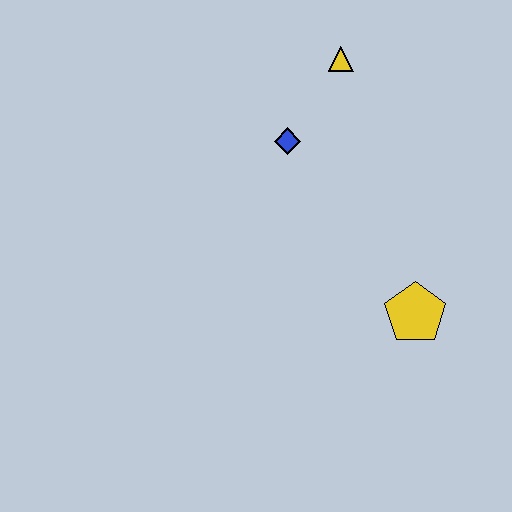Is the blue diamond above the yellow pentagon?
Yes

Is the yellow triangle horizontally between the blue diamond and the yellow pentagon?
Yes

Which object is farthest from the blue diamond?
The yellow pentagon is farthest from the blue diamond.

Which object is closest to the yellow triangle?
The blue diamond is closest to the yellow triangle.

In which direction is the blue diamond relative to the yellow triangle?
The blue diamond is below the yellow triangle.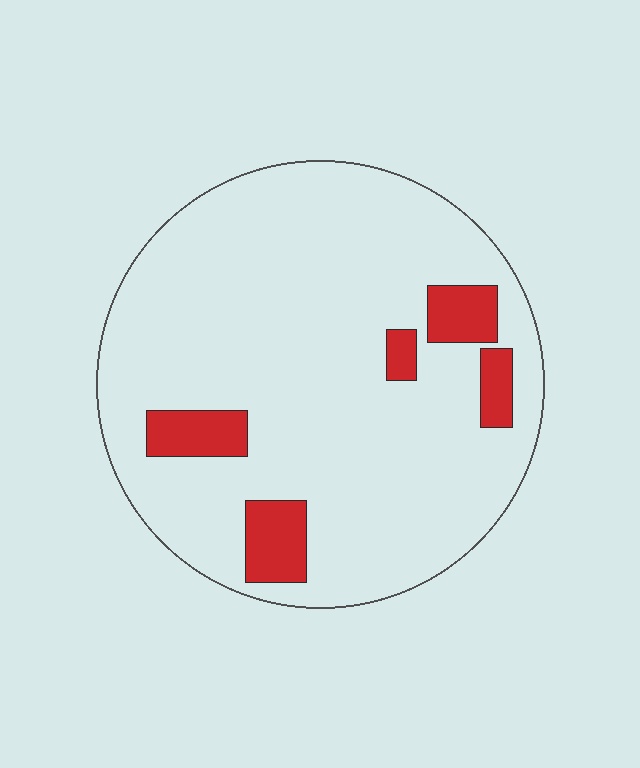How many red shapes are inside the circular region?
5.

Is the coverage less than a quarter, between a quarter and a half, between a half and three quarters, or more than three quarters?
Less than a quarter.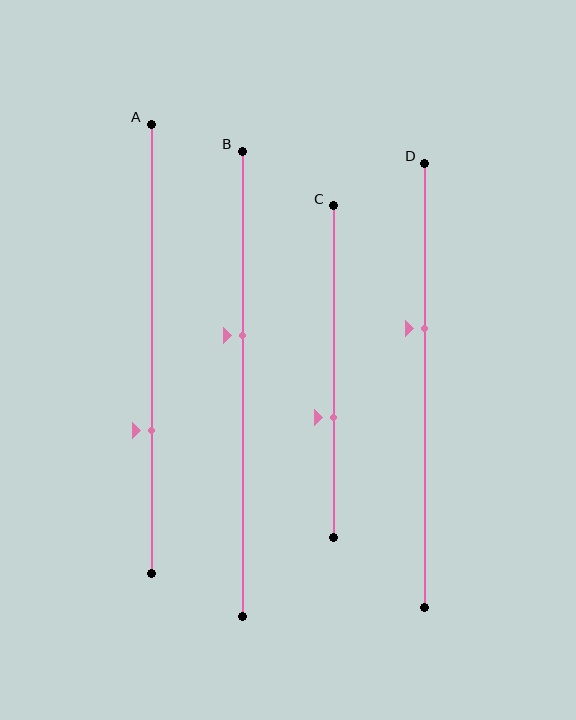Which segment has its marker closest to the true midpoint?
Segment B has its marker closest to the true midpoint.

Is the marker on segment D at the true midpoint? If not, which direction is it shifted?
No, the marker on segment D is shifted upward by about 13% of the segment length.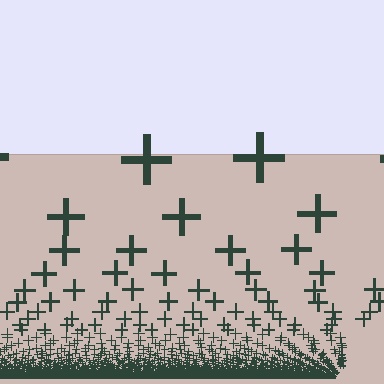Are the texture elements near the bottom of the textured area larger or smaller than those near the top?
Smaller. The gradient is inverted — elements near the bottom are smaller and denser.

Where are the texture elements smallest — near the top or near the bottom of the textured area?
Near the bottom.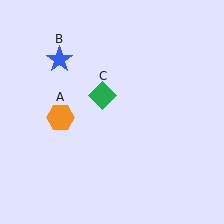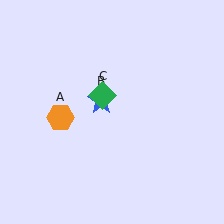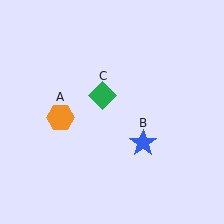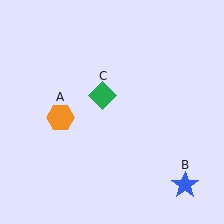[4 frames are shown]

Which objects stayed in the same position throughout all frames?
Orange hexagon (object A) and green diamond (object C) remained stationary.